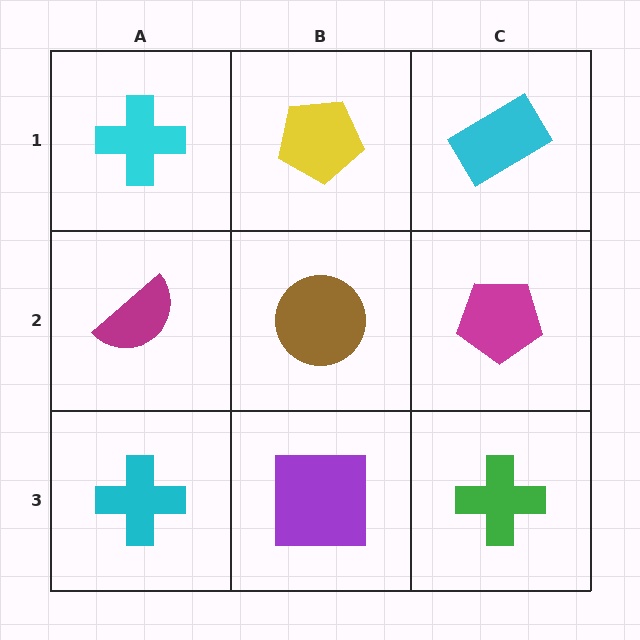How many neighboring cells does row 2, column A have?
3.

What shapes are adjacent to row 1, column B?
A brown circle (row 2, column B), a cyan cross (row 1, column A), a cyan rectangle (row 1, column C).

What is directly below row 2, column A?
A cyan cross.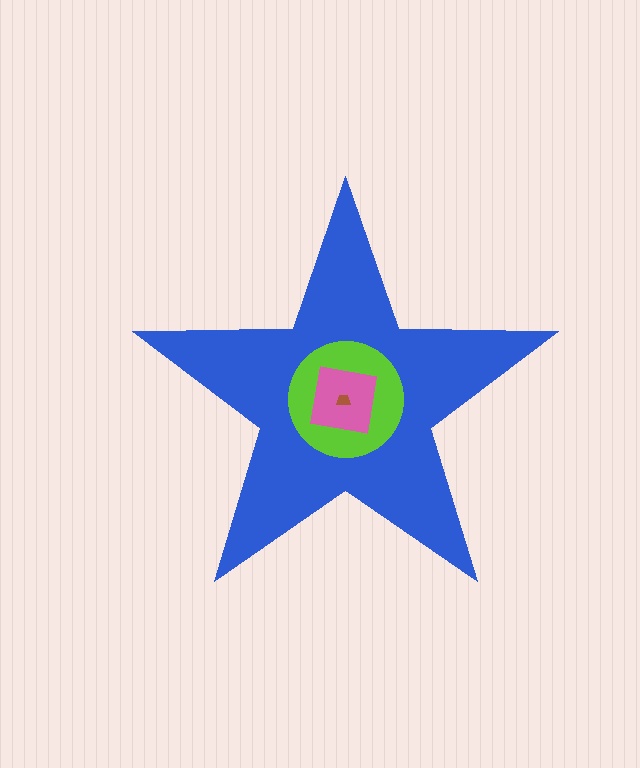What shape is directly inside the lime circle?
The pink square.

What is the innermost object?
The brown trapezoid.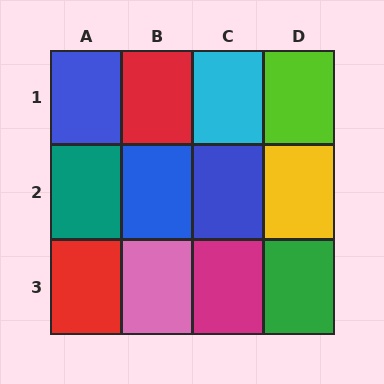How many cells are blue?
3 cells are blue.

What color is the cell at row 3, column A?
Red.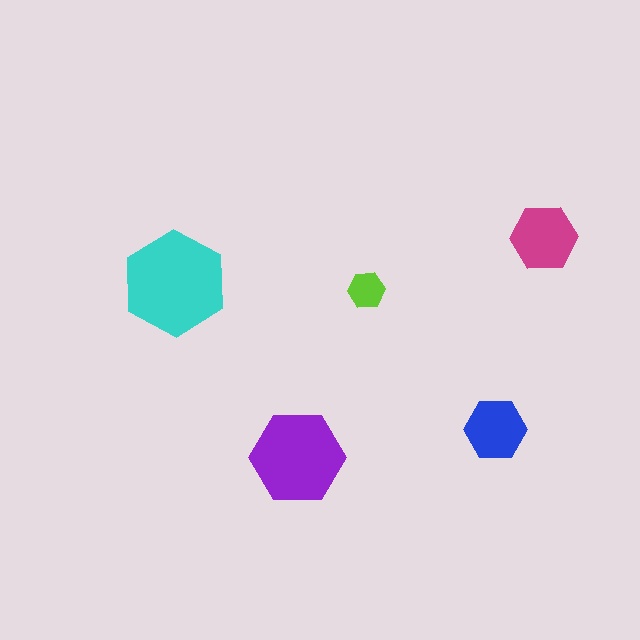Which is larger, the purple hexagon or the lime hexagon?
The purple one.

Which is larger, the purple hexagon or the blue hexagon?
The purple one.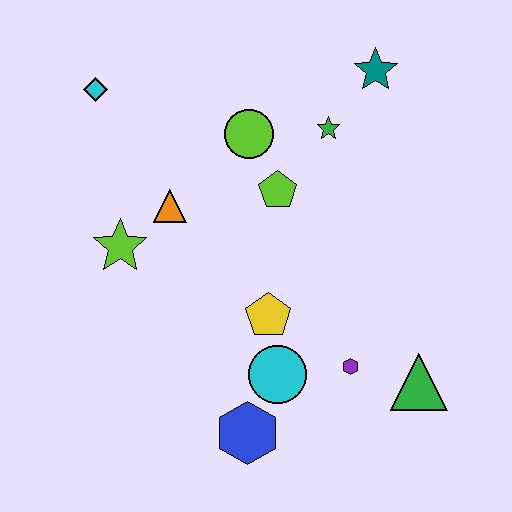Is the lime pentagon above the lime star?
Yes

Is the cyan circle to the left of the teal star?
Yes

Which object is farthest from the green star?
The blue hexagon is farthest from the green star.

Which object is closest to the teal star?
The green star is closest to the teal star.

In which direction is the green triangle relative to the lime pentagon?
The green triangle is below the lime pentagon.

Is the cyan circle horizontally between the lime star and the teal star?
Yes